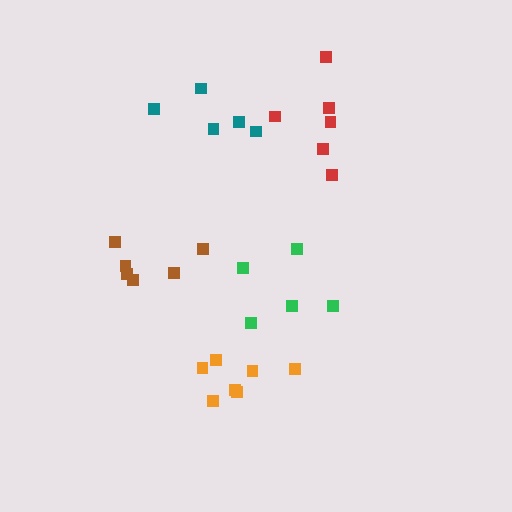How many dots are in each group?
Group 1: 7 dots, Group 2: 5 dots, Group 3: 5 dots, Group 4: 6 dots, Group 5: 6 dots (29 total).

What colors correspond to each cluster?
The clusters are colored: orange, green, teal, brown, red.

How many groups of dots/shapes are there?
There are 5 groups.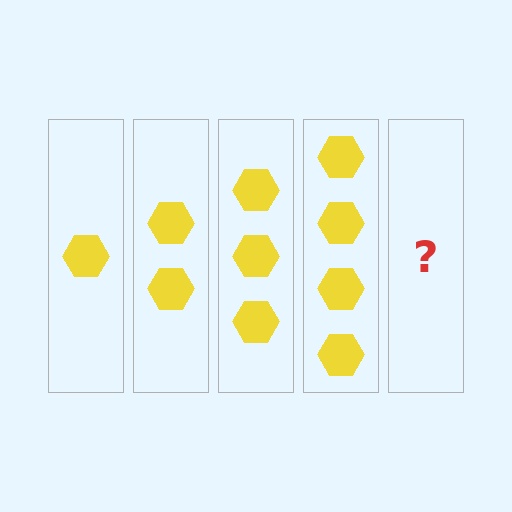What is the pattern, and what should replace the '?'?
The pattern is that each step adds one more hexagon. The '?' should be 5 hexagons.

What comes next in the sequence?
The next element should be 5 hexagons.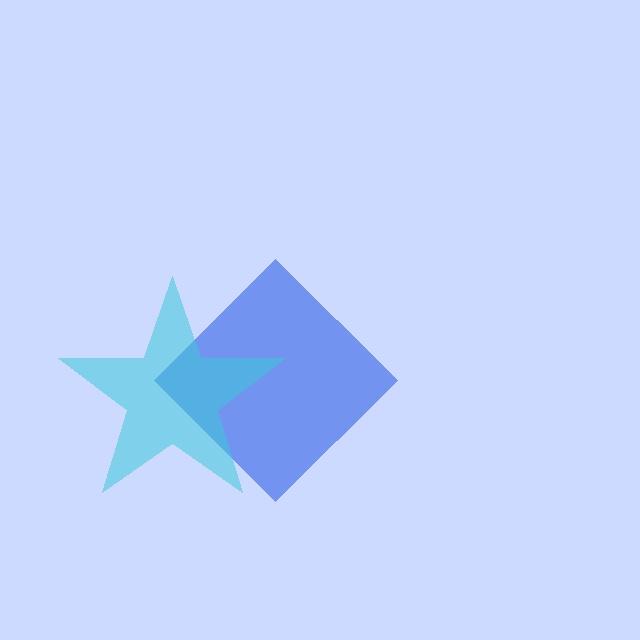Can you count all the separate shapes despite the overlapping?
Yes, there are 2 separate shapes.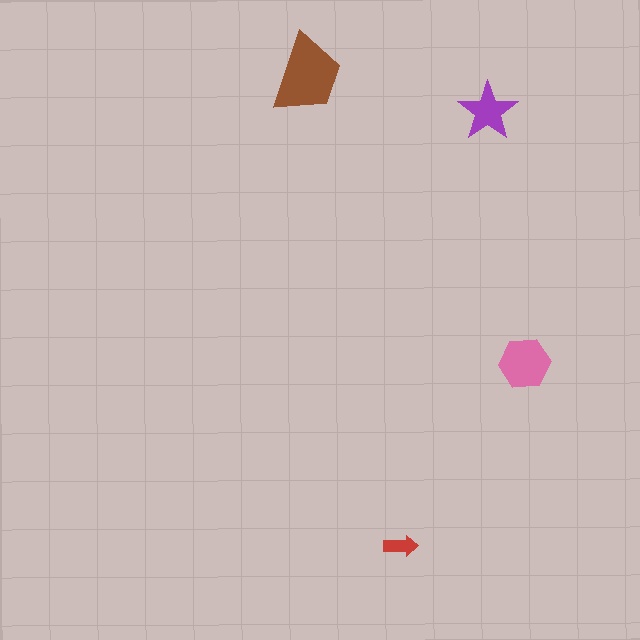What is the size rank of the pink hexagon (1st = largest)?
2nd.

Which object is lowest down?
The red arrow is bottommost.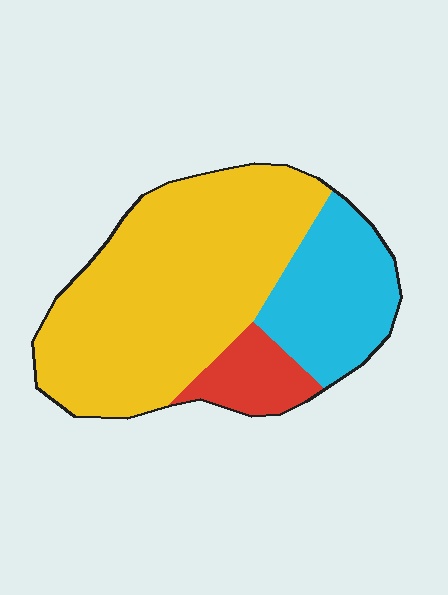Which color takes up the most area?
Yellow, at roughly 65%.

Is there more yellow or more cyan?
Yellow.